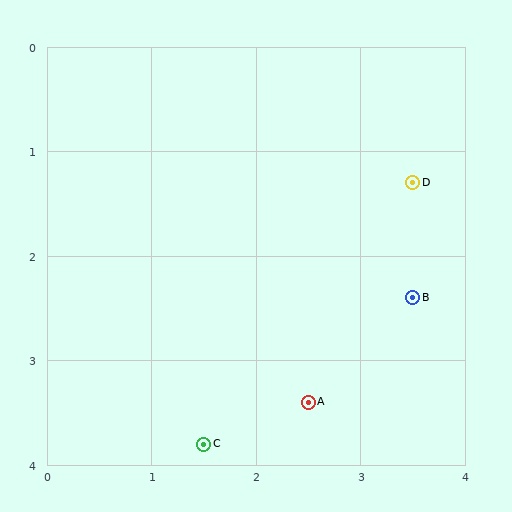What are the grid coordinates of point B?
Point B is at approximately (3.5, 2.4).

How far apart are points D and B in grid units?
Points D and B are about 1.1 grid units apart.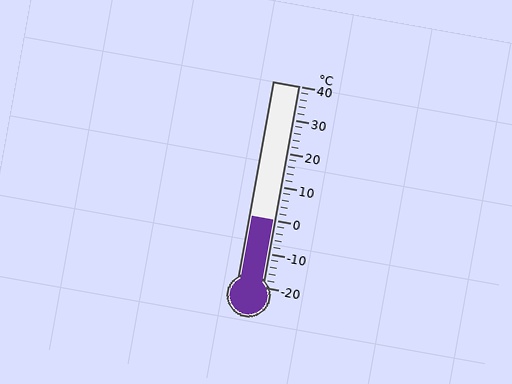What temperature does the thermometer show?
The thermometer shows approximately 0°C.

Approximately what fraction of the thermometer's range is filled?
The thermometer is filled to approximately 35% of its range.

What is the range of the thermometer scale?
The thermometer scale ranges from -20°C to 40°C.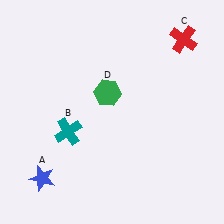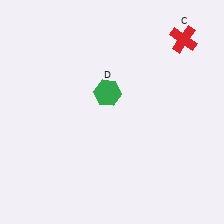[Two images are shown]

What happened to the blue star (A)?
The blue star (A) was removed in Image 2. It was in the bottom-left area of Image 1.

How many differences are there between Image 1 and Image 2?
There are 2 differences between the two images.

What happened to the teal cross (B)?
The teal cross (B) was removed in Image 2. It was in the bottom-left area of Image 1.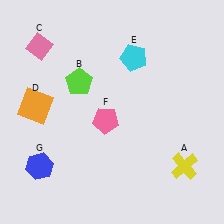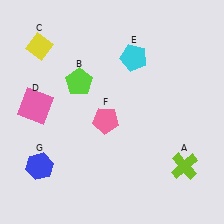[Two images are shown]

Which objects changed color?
A changed from yellow to lime. C changed from pink to yellow. D changed from orange to pink.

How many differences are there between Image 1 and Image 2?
There are 3 differences between the two images.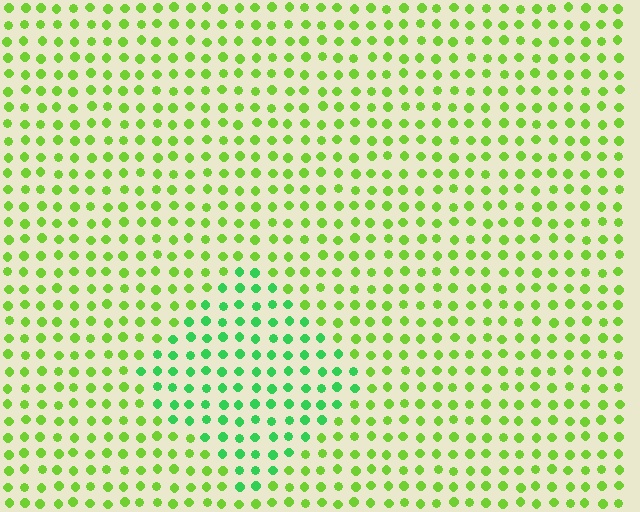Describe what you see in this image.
The image is filled with small lime elements in a uniform arrangement. A diamond-shaped region is visible where the elements are tinted to a slightly different hue, forming a subtle color boundary.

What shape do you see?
I see a diamond.